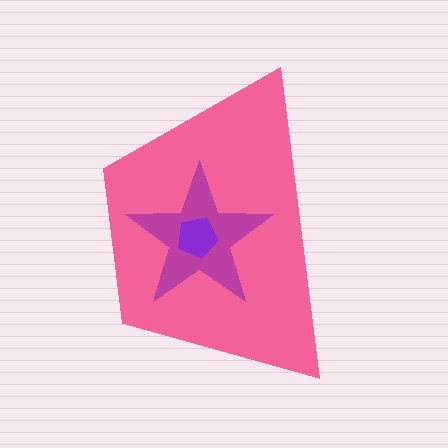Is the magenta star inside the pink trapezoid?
Yes.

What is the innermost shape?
The purple pentagon.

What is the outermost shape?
The pink trapezoid.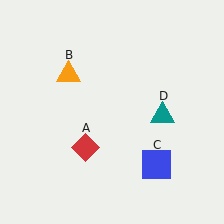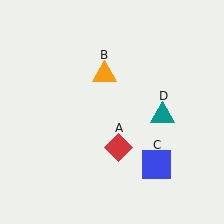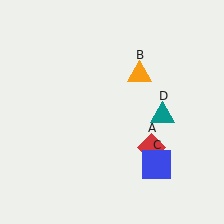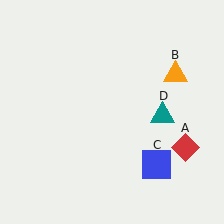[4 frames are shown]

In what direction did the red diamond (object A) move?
The red diamond (object A) moved right.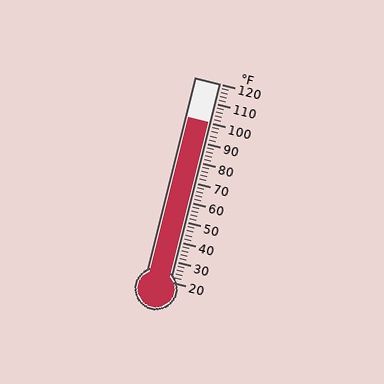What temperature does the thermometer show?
The thermometer shows approximately 100°F.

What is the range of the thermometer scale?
The thermometer scale ranges from 20°F to 120°F.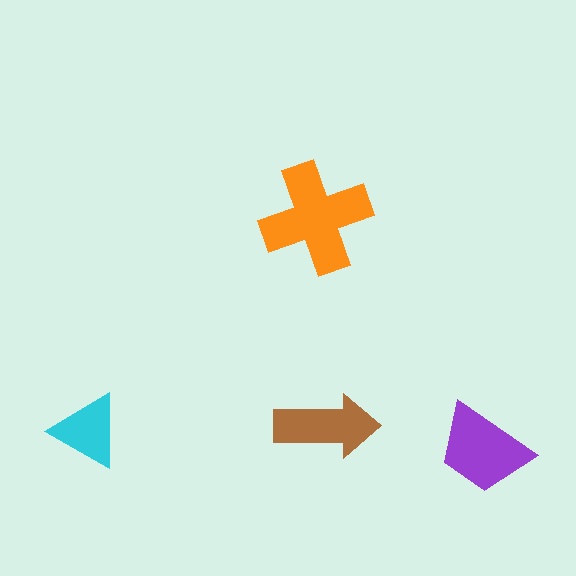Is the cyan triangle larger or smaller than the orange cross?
Smaller.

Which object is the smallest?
The cyan triangle.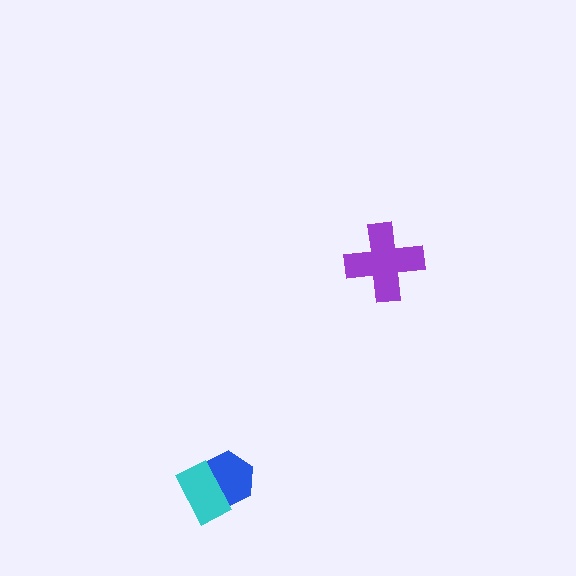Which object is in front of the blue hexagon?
The cyan rectangle is in front of the blue hexagon.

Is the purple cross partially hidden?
No, no other shape covers it.